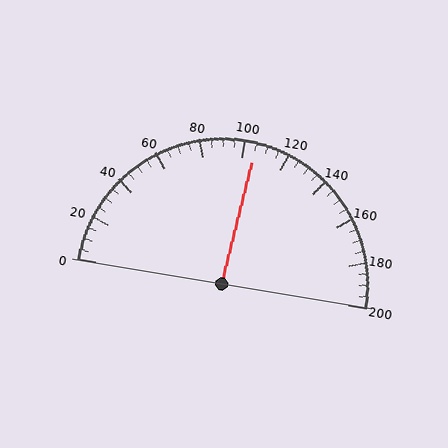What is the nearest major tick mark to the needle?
The nearest major tick mark is 100.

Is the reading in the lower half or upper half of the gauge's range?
The reading is in the upper half of the range (0 to 200).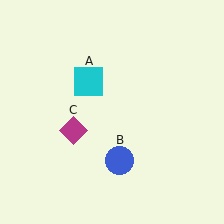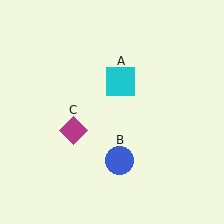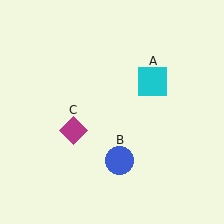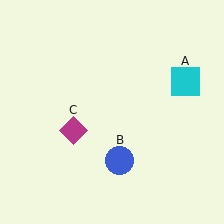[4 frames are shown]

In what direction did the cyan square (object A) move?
The cyan square (object A) moved right.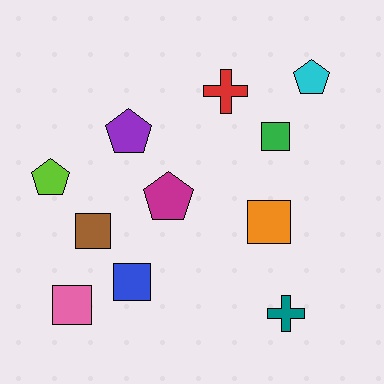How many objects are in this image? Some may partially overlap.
There are 11 objects.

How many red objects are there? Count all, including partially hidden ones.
There is 1 red object.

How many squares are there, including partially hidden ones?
There are 5 squares.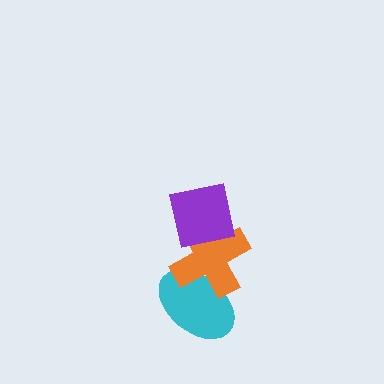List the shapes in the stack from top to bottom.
From top to bottom: the purple square, the orange cross, the cyan ellipse.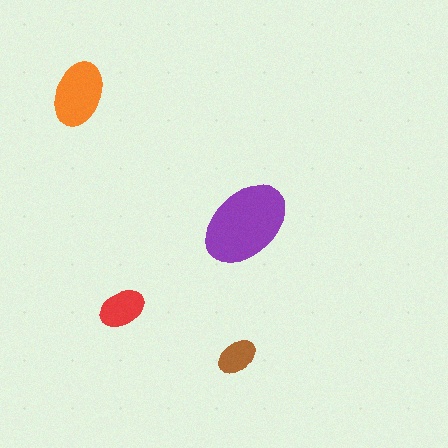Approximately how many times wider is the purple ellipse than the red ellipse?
About 2 times wider.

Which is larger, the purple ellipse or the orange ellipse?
The purple one.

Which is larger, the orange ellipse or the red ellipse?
The orange one.